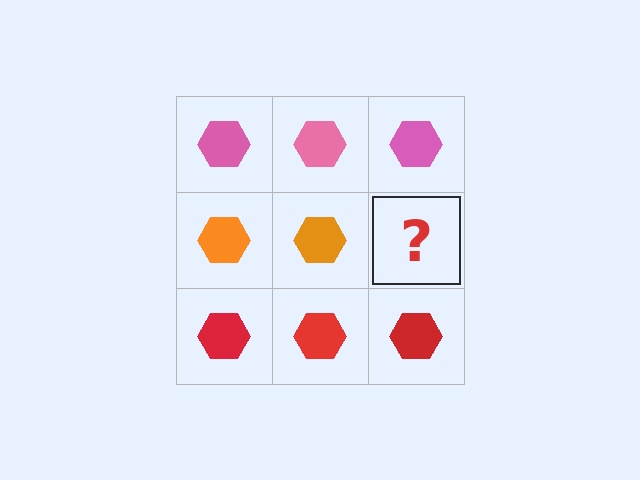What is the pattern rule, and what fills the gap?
The rule is that each row has a consistent color. The gap should be filled with an orange hexagon.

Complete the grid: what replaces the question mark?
The question mark should be replaced with an orange hexagon.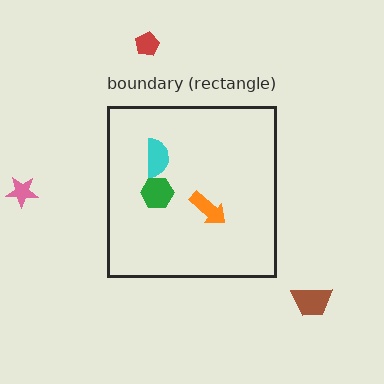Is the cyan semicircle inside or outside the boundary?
Inside.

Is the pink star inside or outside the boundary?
Outside.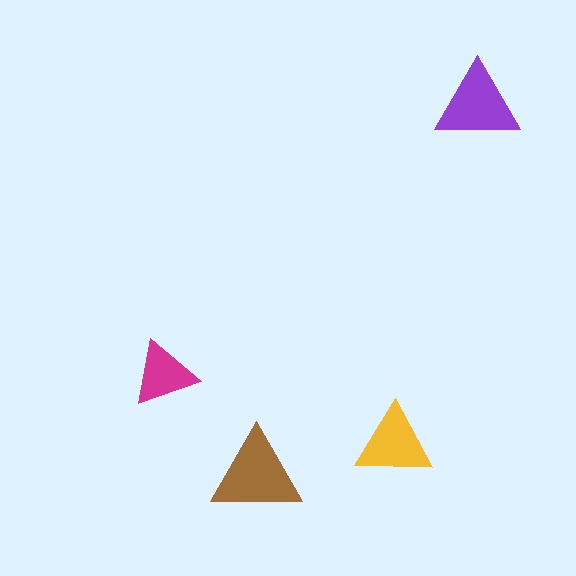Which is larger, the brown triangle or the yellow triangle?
The brown one.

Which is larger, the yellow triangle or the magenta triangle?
The yellow one.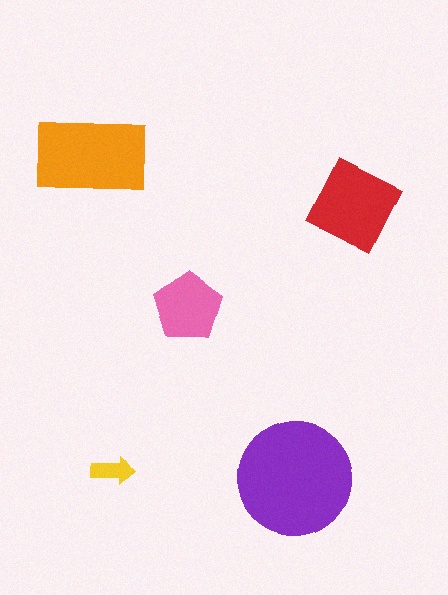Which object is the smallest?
The yellow arrow.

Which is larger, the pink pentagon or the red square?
The red square.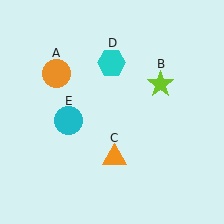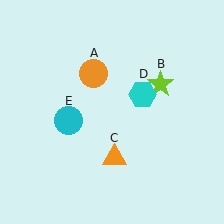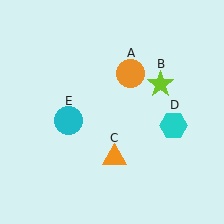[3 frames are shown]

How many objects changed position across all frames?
2 objects changed position: orange circle (object A), cyan hexagon (object D).